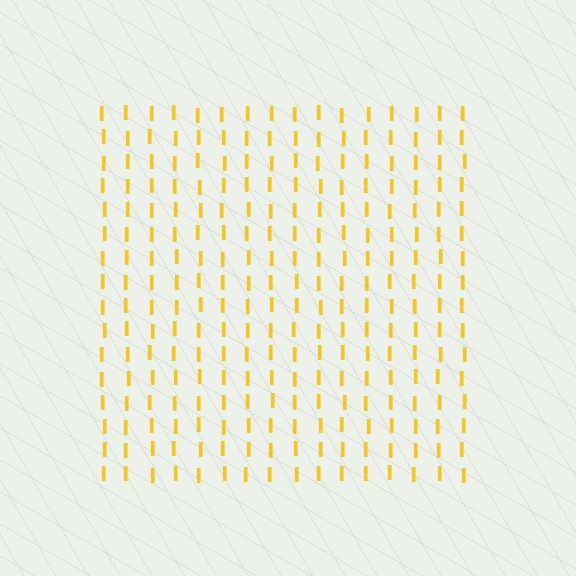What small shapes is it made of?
It is made of small letter I's.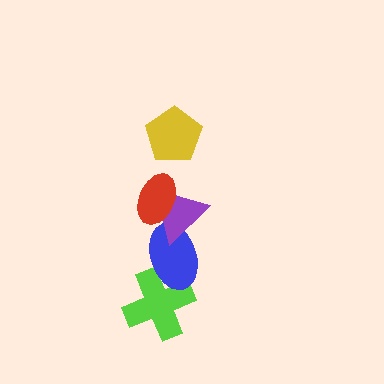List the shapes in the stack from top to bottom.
From top to bottom: the yellow pentagon, the red ellipse, the purple triangle, the blue ellipse, the lime cross.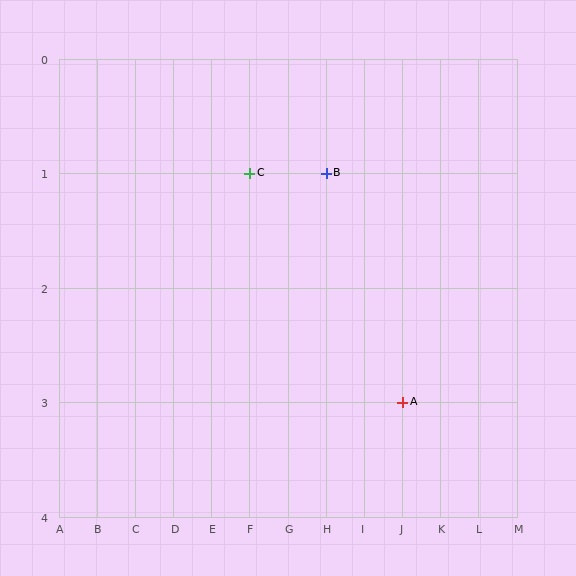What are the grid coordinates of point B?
Point B is at grid coordinates (H, 1).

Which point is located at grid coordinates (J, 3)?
Point A is at (J, 3).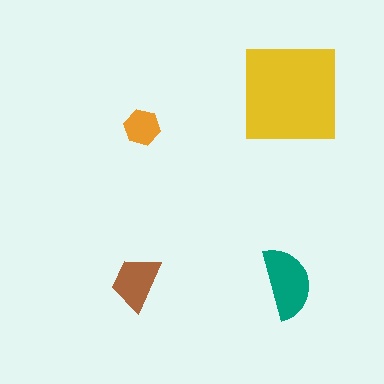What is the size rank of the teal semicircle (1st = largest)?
2nd.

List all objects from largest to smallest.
The yellow square, the teal semicircle, the brown trapezoid, the orange hexagon.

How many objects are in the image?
There are 4 objects in the image.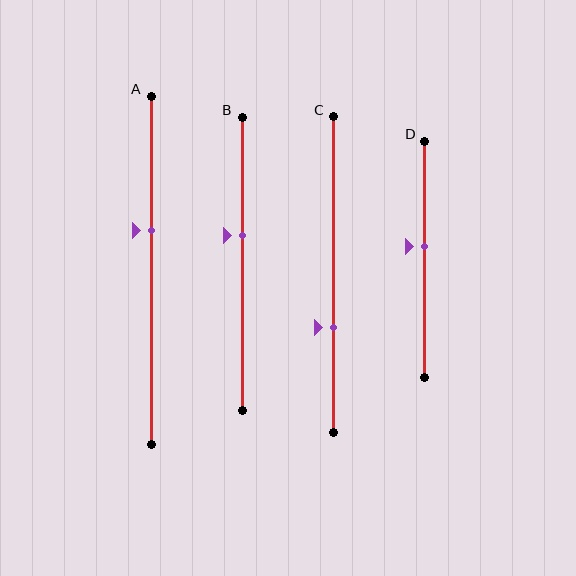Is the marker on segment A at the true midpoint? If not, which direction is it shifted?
No, the marker on segment A is shifted upward by about 11% of the segment length.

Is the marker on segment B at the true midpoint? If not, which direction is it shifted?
No, the marker on segment B is shifted upward by about 10% of the segment length.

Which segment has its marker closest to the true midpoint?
Segment D has its marker closest to the true midpoint.